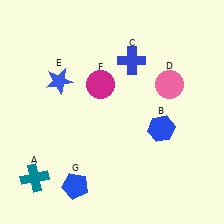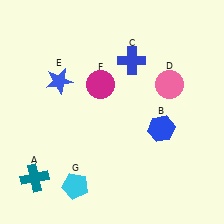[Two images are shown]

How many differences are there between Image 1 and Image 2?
There is 1 difference between the two images.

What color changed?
The pentagon (G) changed from blue in Image 1 to cyan in Image 2.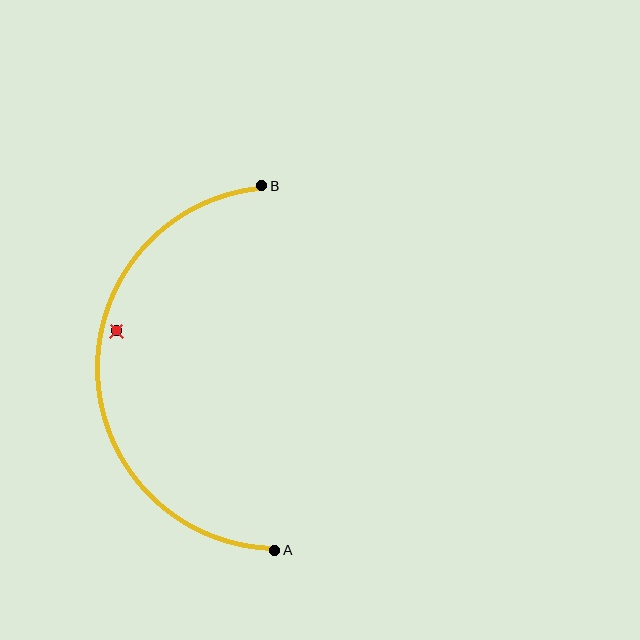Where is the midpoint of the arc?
The arc midpoint is the point on the curve farthest from the straight line joining A and B. It sits to the left of that line.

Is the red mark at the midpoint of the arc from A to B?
No — the red mark does not lie on the arc at all. It sits slightly inside the curve.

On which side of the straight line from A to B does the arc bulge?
The arc bulges to the left of the straight line connecting A and B.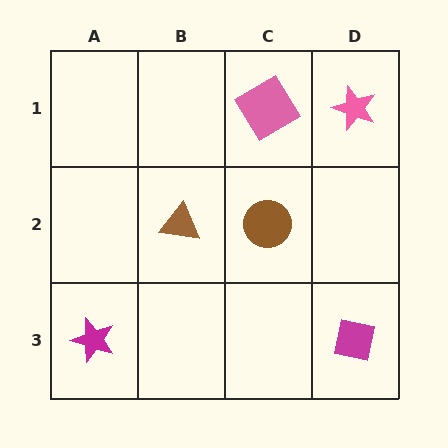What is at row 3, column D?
A magenta square.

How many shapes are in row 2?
2 shapes.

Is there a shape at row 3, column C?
No, that cell is empty.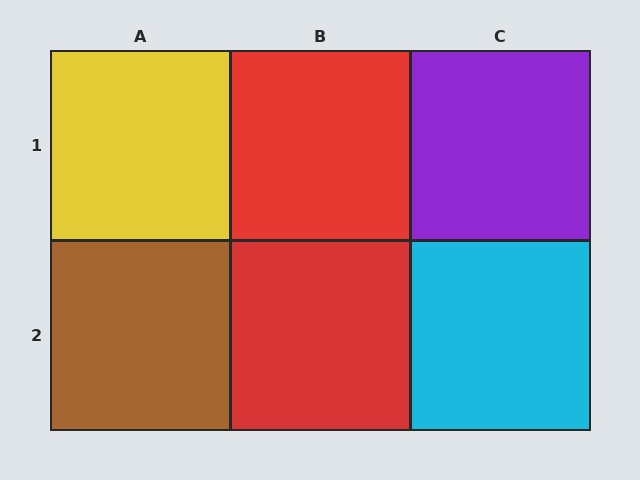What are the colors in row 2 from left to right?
Brown, red, cyan.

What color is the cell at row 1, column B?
Red.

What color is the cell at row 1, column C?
Purple.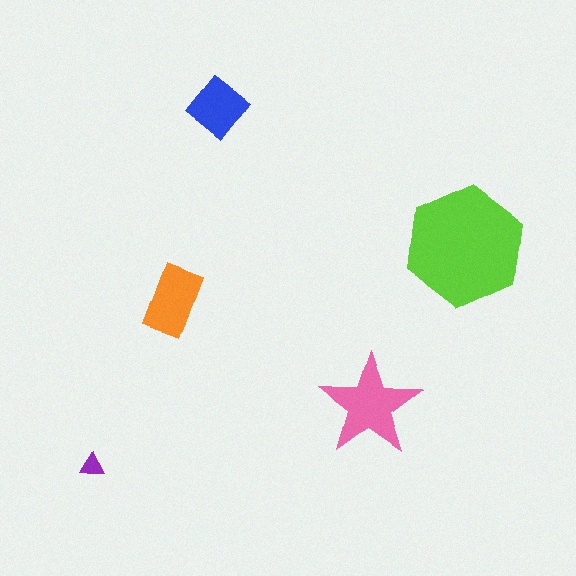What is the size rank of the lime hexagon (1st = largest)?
1st.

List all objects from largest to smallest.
The lime hexagon, the pink star, the orange rectangle, the blue diamond, the purple triangle.